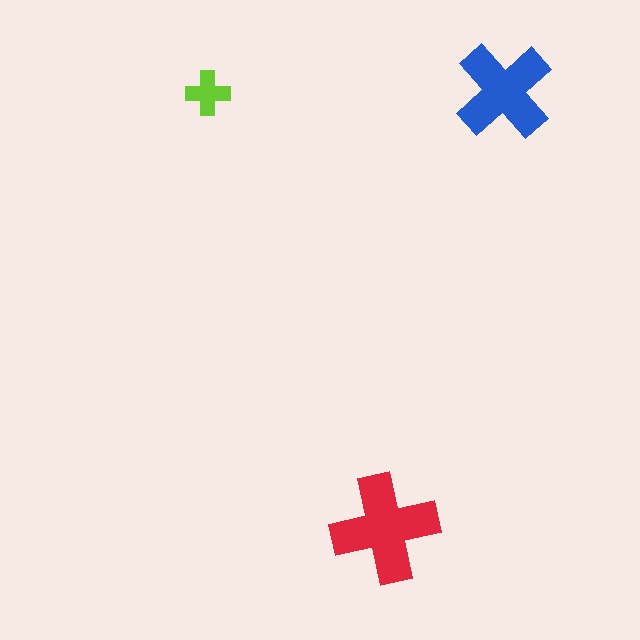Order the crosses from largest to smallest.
the red one, the blue one, the lime one.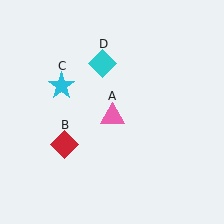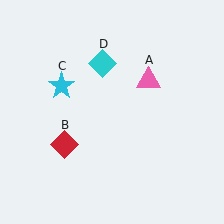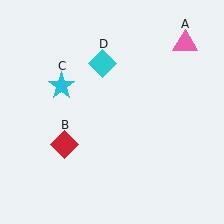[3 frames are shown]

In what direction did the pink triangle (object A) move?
The pink triangle (object A) moved up and to the right.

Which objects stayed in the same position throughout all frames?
Red diamond (object B) and cyan star (object C) and cyan diamond (object D) remained stationary.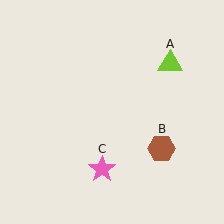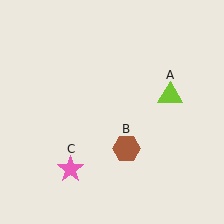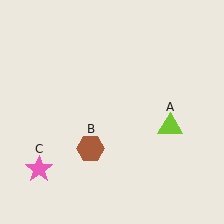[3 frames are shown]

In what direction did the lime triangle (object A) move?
The lime triangle (object A) moved down.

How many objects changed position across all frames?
3 objects changed position: lime triangle (object A), brown hexagon (object B), pink star (object C).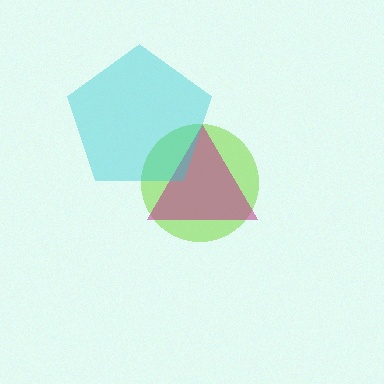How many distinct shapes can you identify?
There are 3 distinct shapes: a lime circle, a magenta triangle, a cyan pentagon.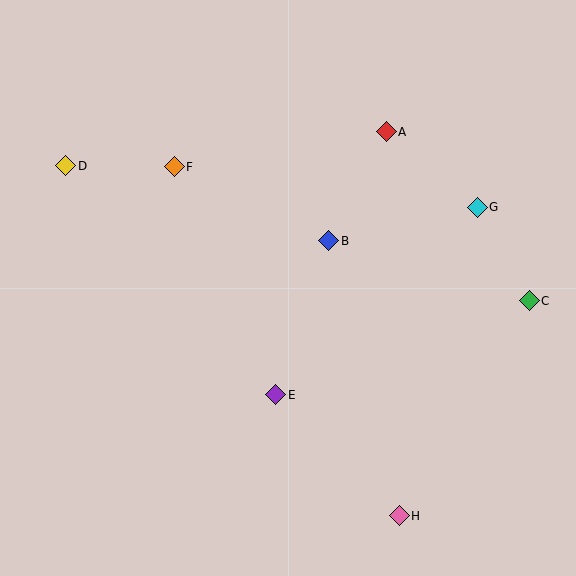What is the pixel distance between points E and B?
The distance between E and B is 163 pixels.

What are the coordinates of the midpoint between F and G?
The midpoint between F and G is at (326, 187).